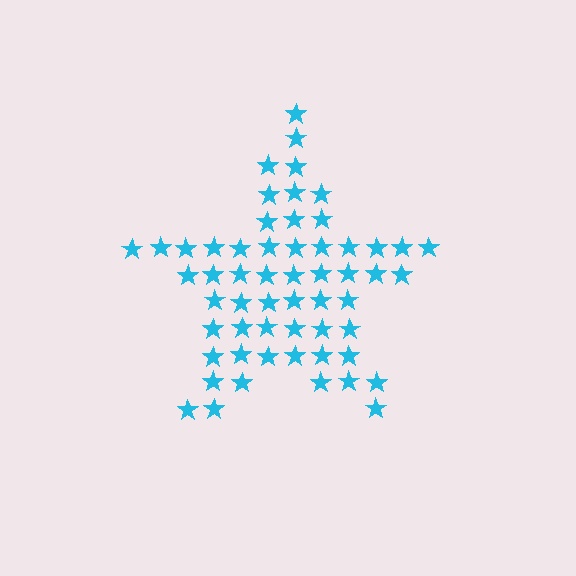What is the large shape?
The large shape is a star.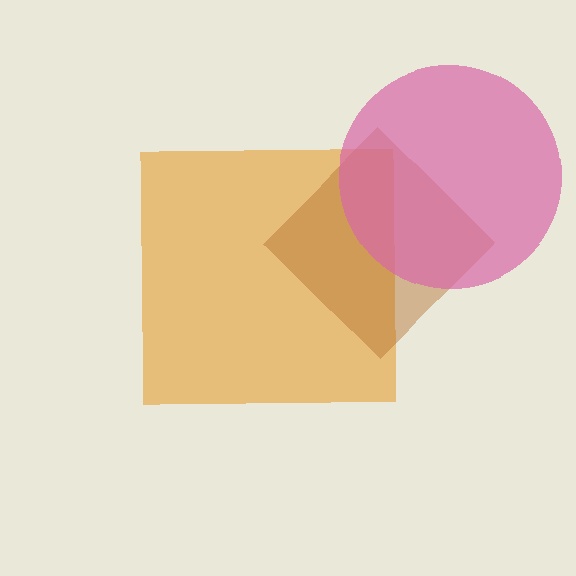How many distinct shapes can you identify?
There are 3 distinct shapes: an orange square, a brown diamond, a pink circle.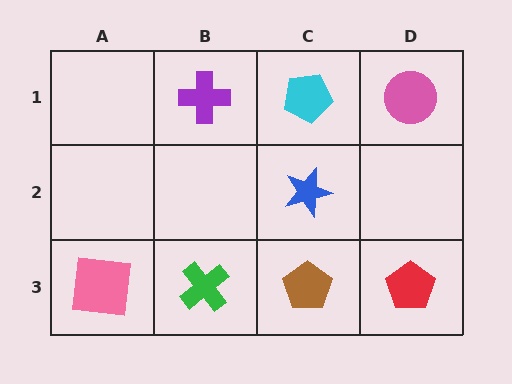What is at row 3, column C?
A brown pentagon.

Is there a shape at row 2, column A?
No, that cell is empty.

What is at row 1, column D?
A pink circle.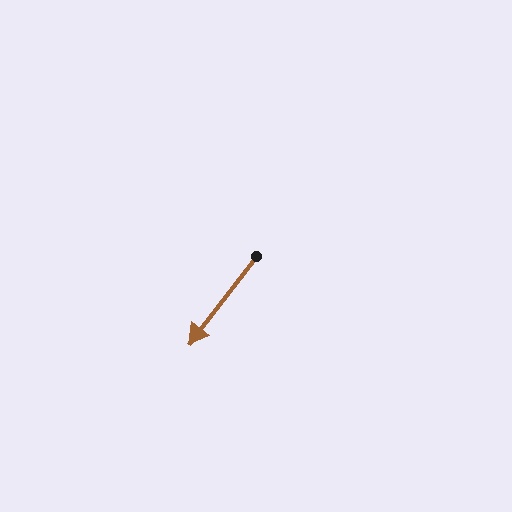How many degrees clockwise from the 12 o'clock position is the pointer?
Approximately 218 degrees.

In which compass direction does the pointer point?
Southwest.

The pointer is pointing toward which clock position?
Roughly 7 o'clock.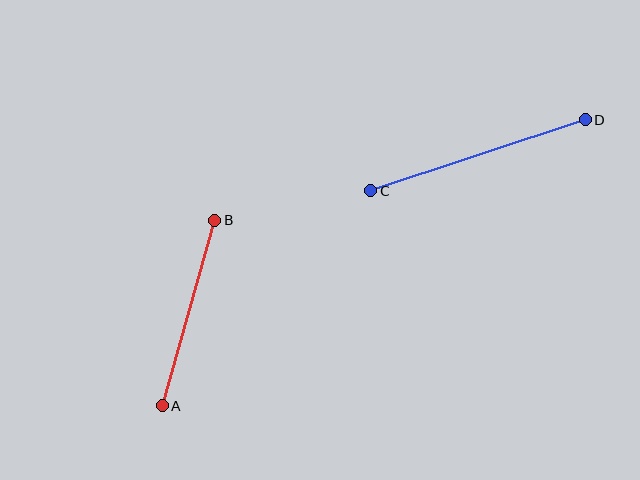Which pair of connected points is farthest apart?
Points C and D are farthest apart.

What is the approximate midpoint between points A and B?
The midpoint is at approximately (188, 313) pixels.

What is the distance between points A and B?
The distance is approximately 193 pixels.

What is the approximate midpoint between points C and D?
The midpoint is at approximately (478, 155) pixels.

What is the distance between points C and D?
The distance is approximately 226 pixels.